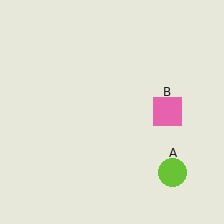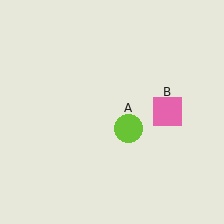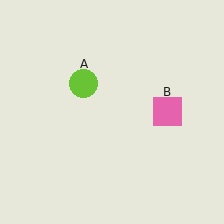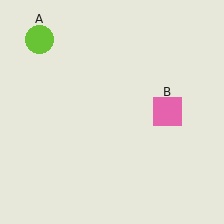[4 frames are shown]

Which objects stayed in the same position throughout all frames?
Pink square (object B) remained stationary.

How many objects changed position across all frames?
1 object changed position: lime circle (object A).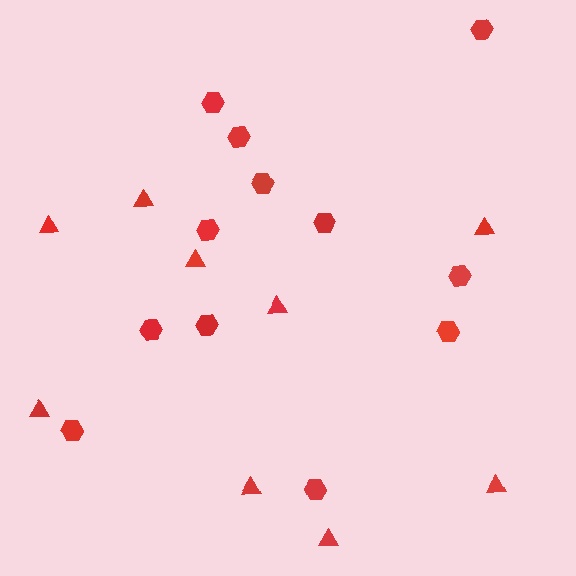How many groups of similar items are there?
There are 2 groups: one group of triangles (9) and one group of hexagons (12).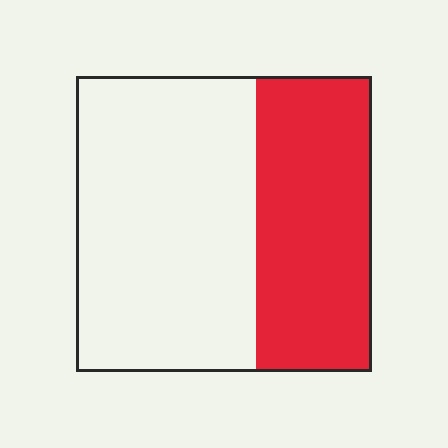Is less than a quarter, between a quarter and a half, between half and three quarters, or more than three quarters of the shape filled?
Between a quarter and a half.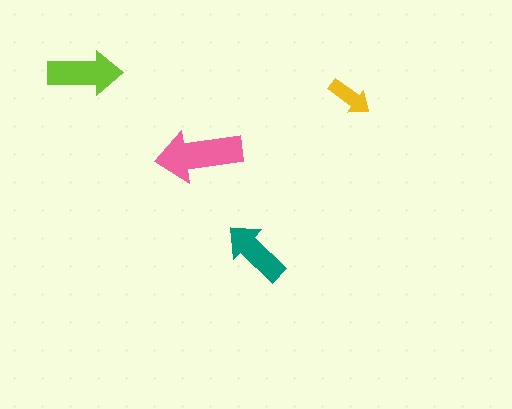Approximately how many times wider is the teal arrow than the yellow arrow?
About 1.5 times wider.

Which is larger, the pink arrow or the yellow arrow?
The pink one.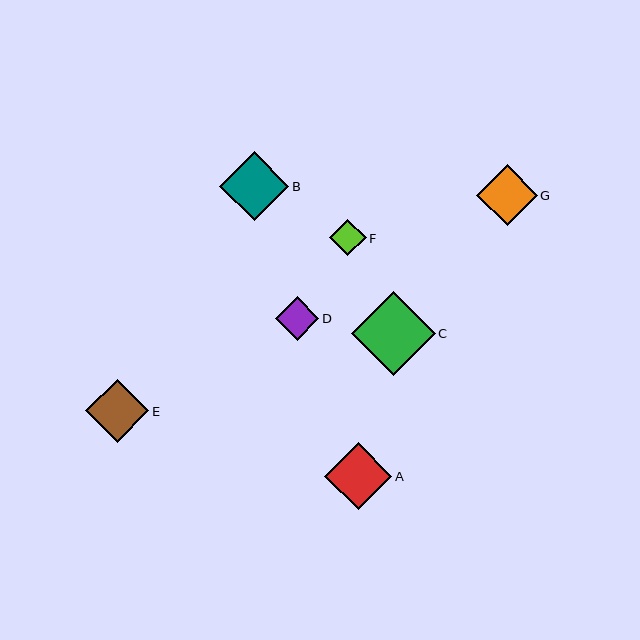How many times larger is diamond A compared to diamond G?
Diamond A is approximately 1.1 times the size of diamond G.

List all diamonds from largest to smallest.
From largest to smallest: C, B, A, E, G, D, F.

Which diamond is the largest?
Diamond C is the largest with a size of approximately 84 pixels.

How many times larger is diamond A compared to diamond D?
Diamond A is approximately 1.5 times the size of diamond D.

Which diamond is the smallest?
Diamond F is the smallest with a size of approximately 36 pixels.